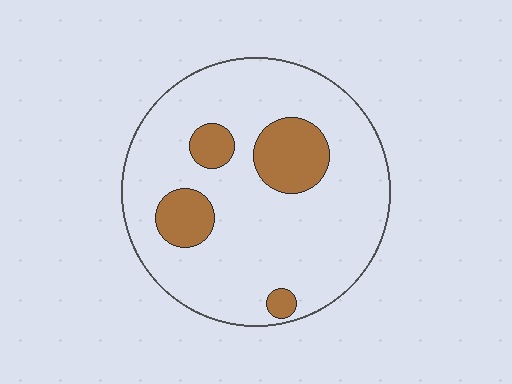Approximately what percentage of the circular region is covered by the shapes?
Approximately 15%.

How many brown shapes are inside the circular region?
4.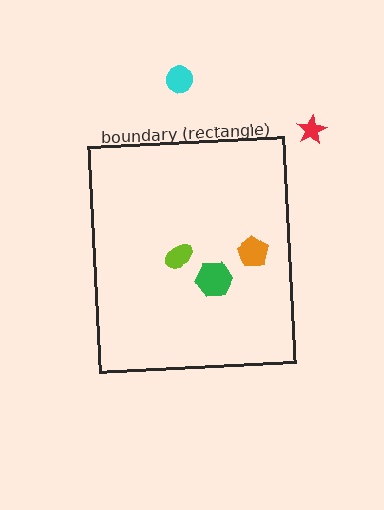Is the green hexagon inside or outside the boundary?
Inside.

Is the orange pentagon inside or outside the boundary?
Inside.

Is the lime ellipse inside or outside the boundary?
Inside.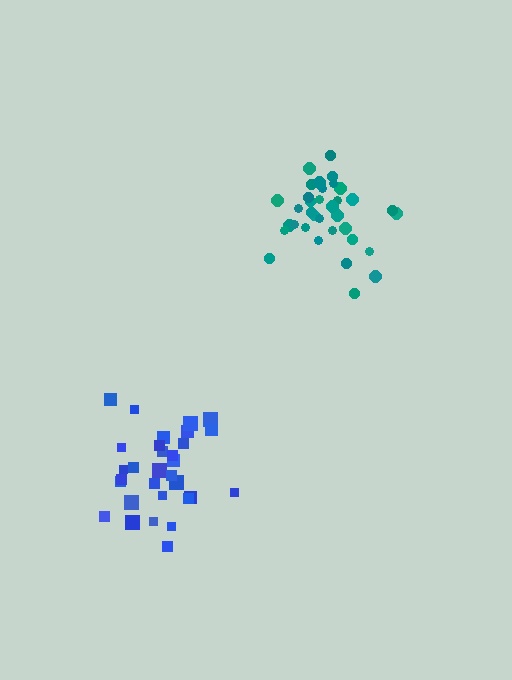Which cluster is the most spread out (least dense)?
Blue.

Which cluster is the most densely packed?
Teal.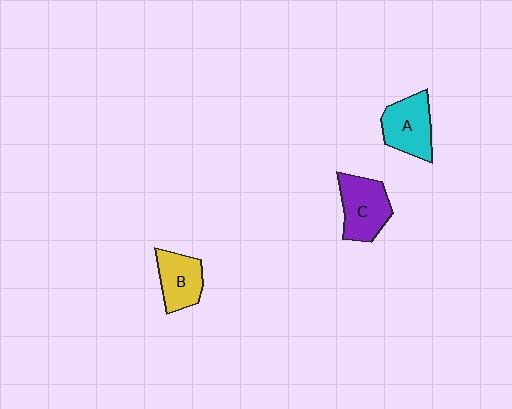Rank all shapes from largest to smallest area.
From largest to smallest: C (purple), A (cyan), B (yellow).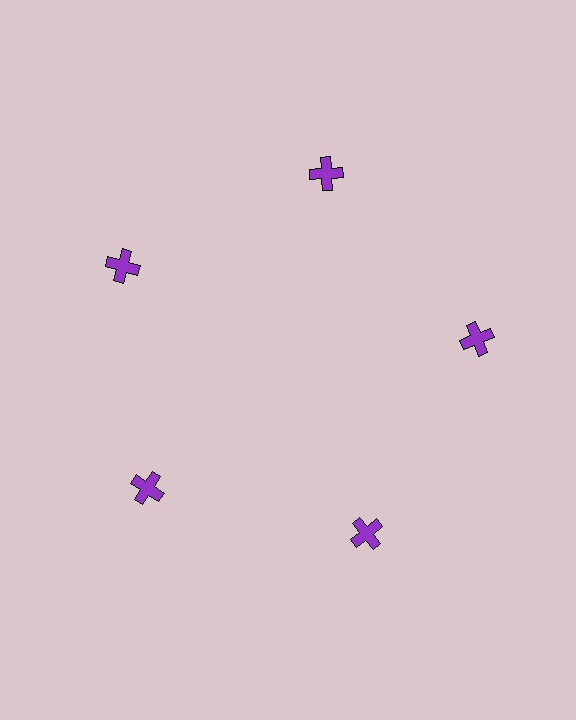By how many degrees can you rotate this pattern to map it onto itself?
The pattern maps onto itself every 72 degrees of rotation.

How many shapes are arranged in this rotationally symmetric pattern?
There are 5 shapes, arranged in 5 groups of 1.